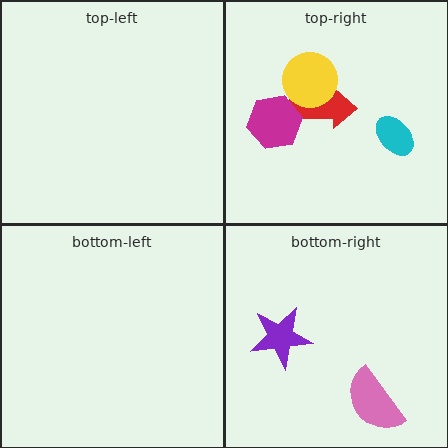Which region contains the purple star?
The bottom-right region.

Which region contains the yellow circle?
The top-right region.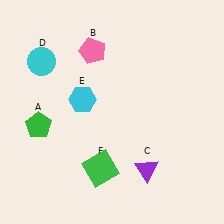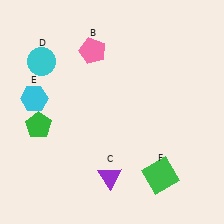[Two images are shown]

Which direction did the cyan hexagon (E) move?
The cyan hexagon (E) moved left.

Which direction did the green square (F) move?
The green square (F) moved right.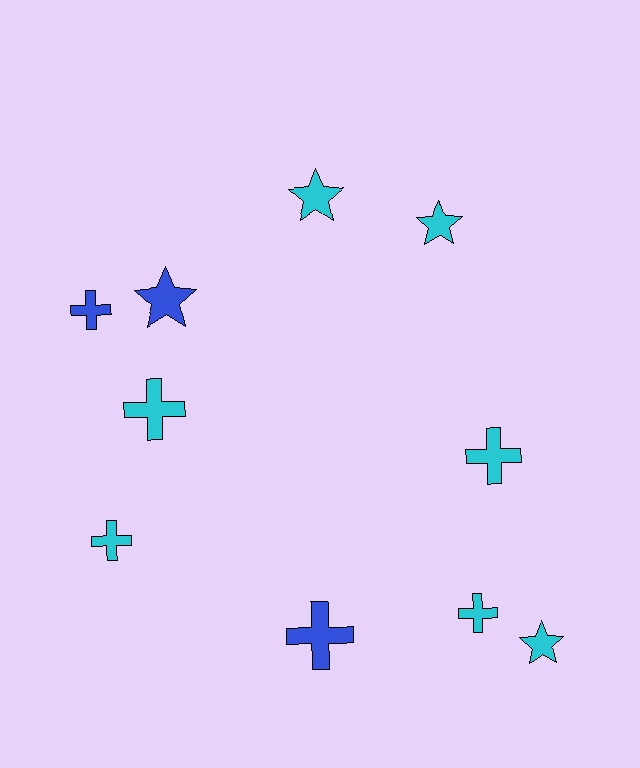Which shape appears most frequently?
Cross, with 6 objects.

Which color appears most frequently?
Cyan, with 7 objects.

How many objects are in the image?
There are 10 objects.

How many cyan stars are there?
There are 3 cyan stars.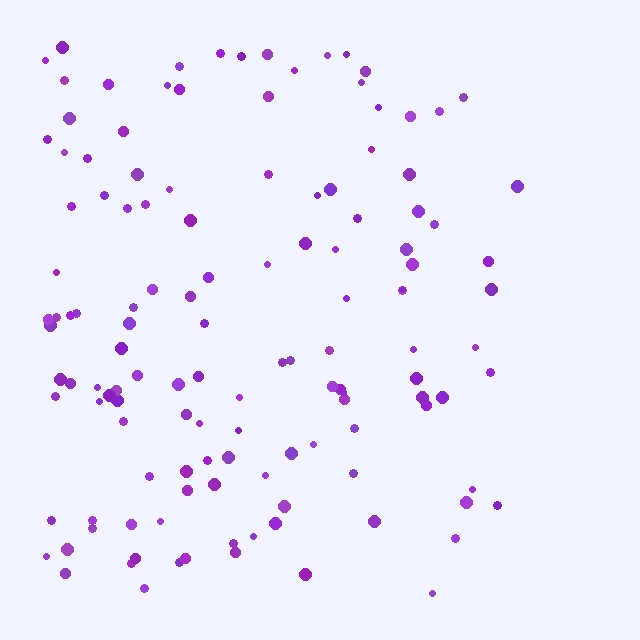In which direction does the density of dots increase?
From right to left, with the left side densest.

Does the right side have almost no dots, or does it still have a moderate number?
Still a moderate number, just noticeably fewer than the left.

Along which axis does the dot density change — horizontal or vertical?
Horizontal.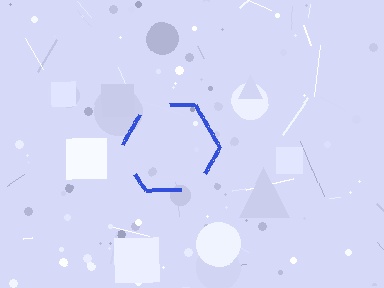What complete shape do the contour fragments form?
The contour fragments form a hexagon.